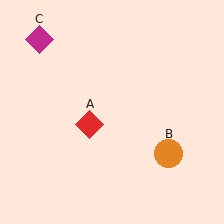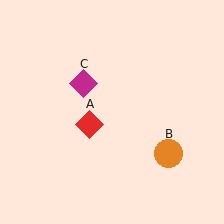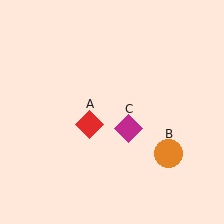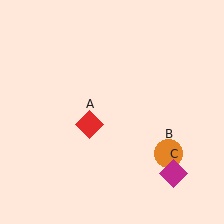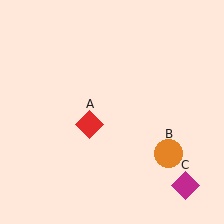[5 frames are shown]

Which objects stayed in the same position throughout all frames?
Red diamond (object A) and orange circle (object B) remained stationary.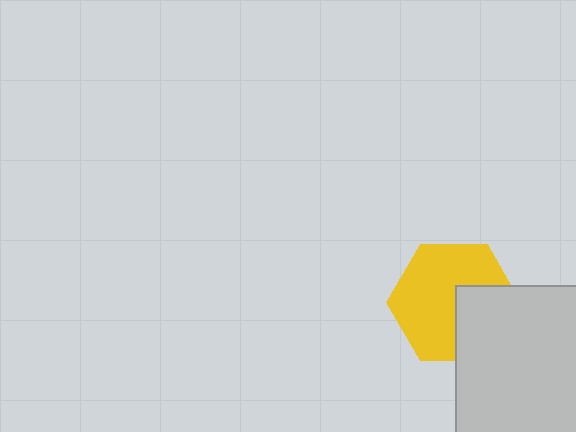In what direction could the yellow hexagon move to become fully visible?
The yellow hexagon could move toward the upper-left. That would shift it out from behind the light gray square entirely.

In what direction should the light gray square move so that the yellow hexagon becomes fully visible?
The light gray square should move toward the lower-right. That is the shortest direction to clear the overlap and leave the yellow hexagon fully visible.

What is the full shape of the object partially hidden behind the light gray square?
The partially hidden object is a yellow hexagon.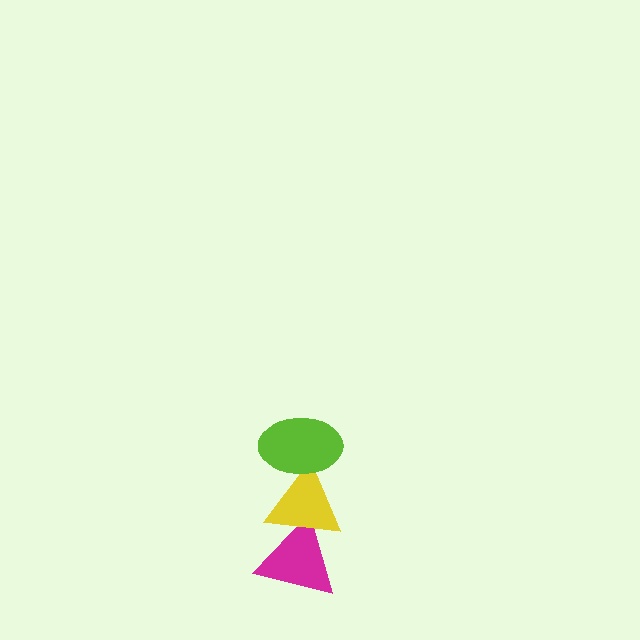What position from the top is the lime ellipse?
The lime ellipse is 1st from the top.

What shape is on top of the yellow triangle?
The lime ellipse is on top of the yellow triangle.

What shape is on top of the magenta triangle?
The yellow triangle is on top of the magenta triangle.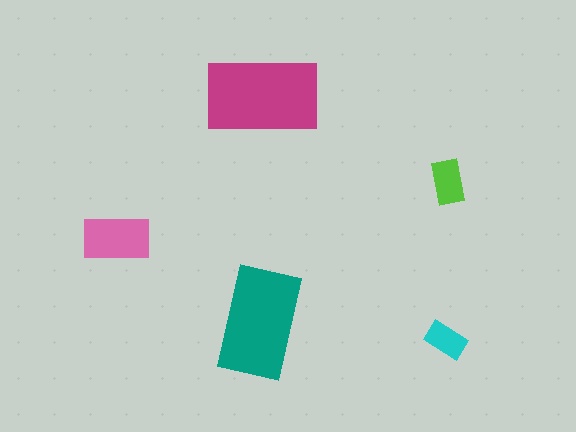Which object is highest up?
The magenta rectangle is topmost.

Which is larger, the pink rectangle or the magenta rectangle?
The magenta one.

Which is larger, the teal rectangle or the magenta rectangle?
The magenta one.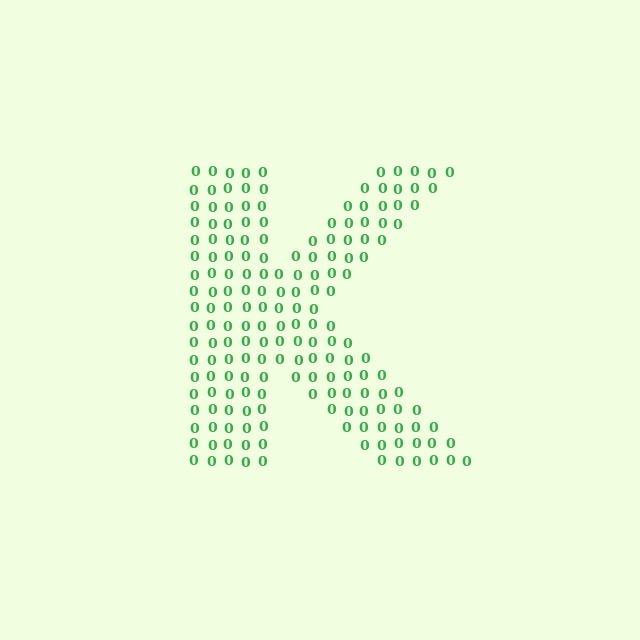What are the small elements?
The small elements are digit 0's.